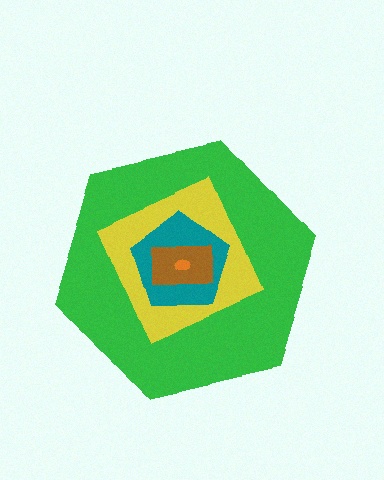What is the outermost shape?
The green hexagon.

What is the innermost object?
The orange ellipse.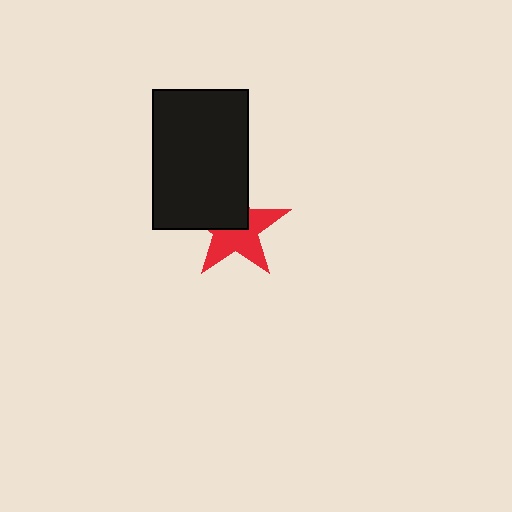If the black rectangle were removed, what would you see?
You would see the complete red star.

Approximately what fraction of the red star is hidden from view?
Roughly 43% of the red star is hidden behind the black rectangle.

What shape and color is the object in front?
The object in front is a black rectangle.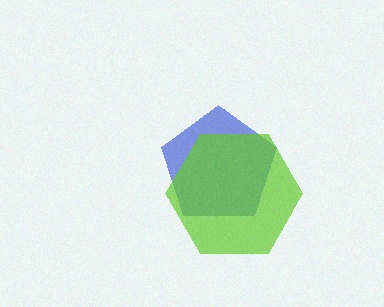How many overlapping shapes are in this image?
There are 2 overlapping shapes in the image.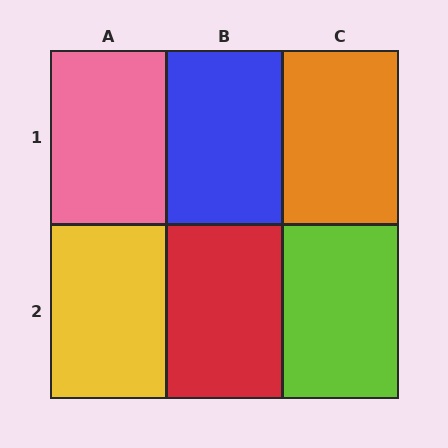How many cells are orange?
1 cell is orange.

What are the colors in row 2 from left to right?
Yellow, red, lime.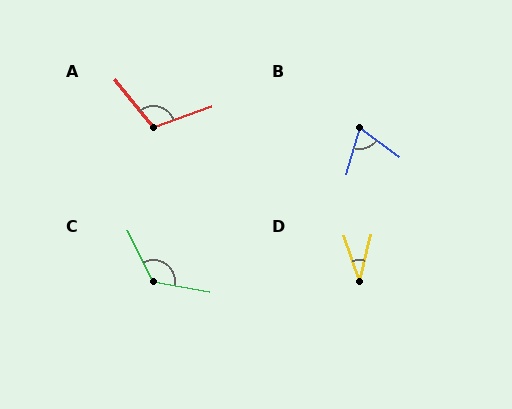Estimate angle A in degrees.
Approximately 109 degrees.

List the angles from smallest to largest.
D (33°), B (70°), A (109°), C (126°).